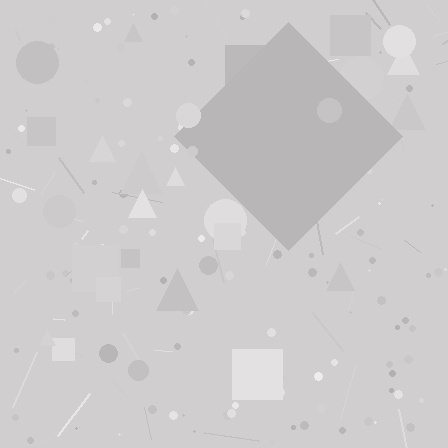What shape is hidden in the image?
A diamond is hidden in the image.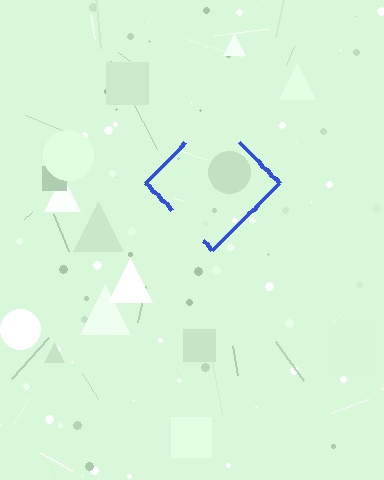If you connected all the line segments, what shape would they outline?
They would outline a diamond.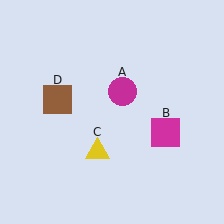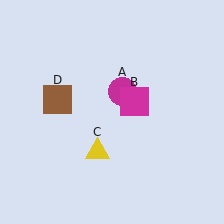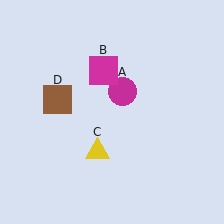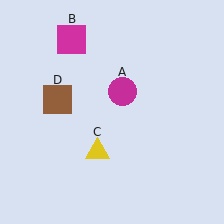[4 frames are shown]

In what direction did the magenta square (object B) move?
The magenta square (object B) moved up and to the left.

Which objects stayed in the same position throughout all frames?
Magenta circle (object A) and yellow triangle (object C) and brown square (object D) remained stationary.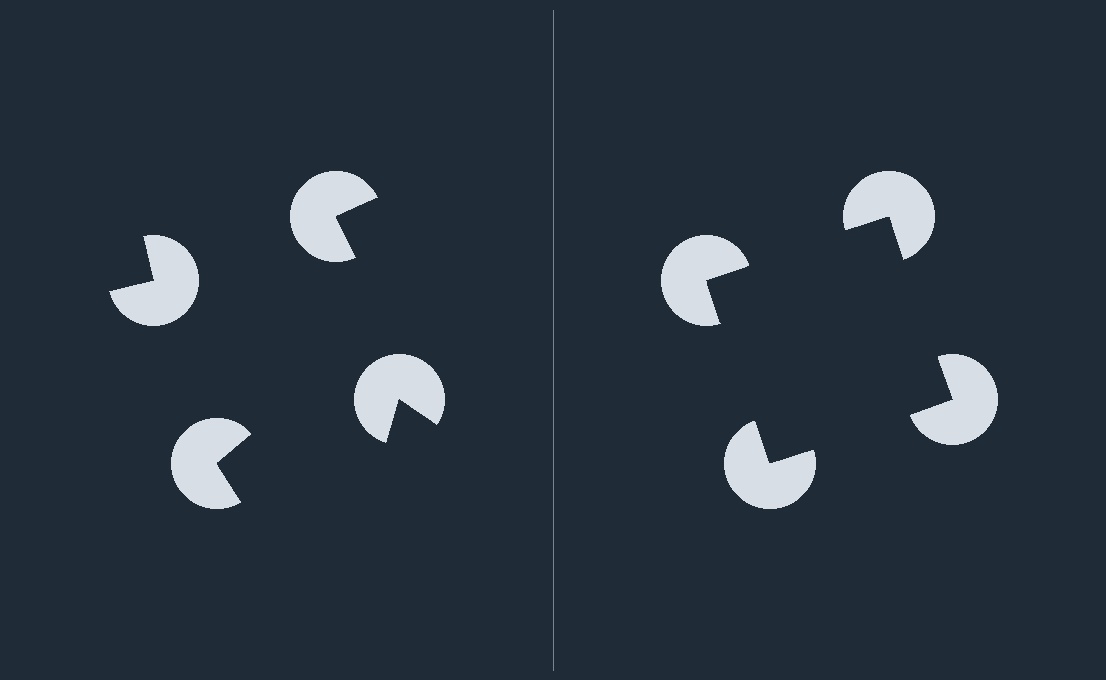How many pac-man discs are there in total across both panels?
8 — 4 on each side.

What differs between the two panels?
The pac-man discs are positioned identically on both sides; only the wedge orientations differ. On the right they align to a square; on the left they are misaligned.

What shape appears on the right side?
An illusory square.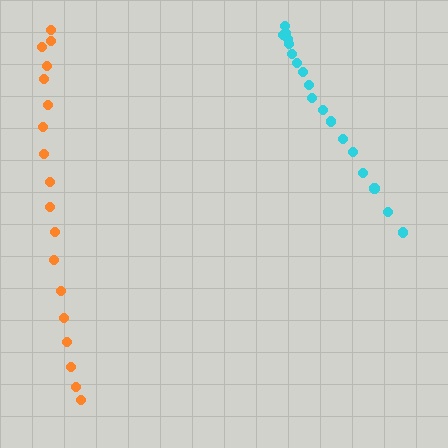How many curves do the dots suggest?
There are 2 distinct paths.